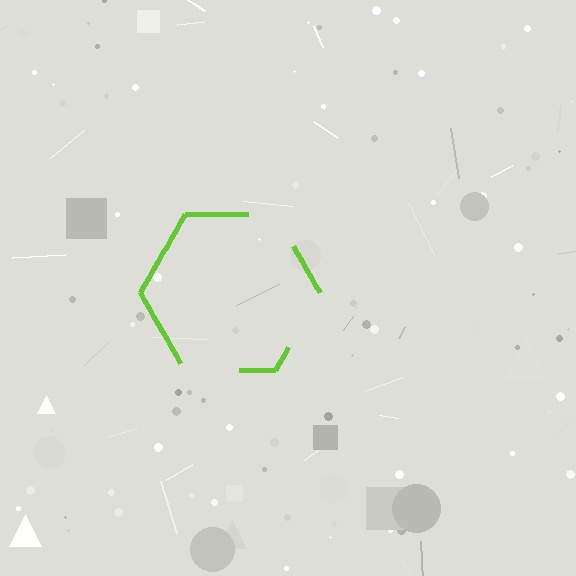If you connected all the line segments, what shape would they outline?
They would outline a hexagon.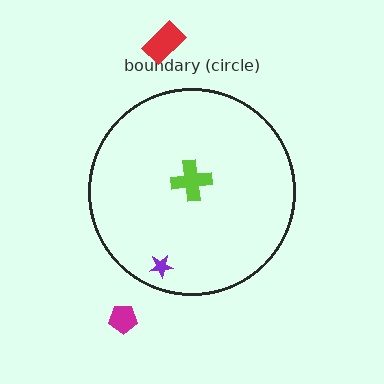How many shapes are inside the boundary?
2 inside, 2 outside.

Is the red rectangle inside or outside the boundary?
Outside.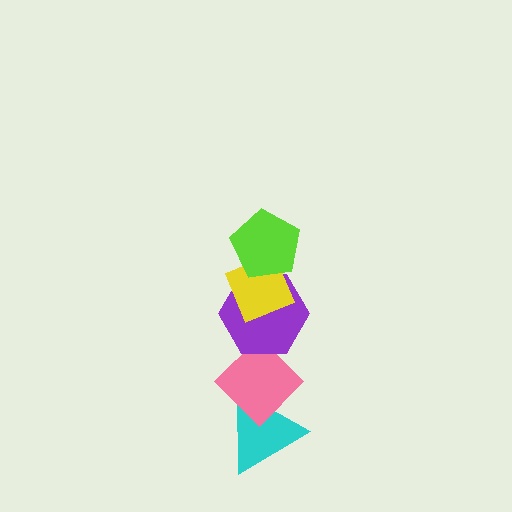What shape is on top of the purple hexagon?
The yellow diamond is on top of the purple hexagon.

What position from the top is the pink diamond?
The pink diamond is 4th from the top.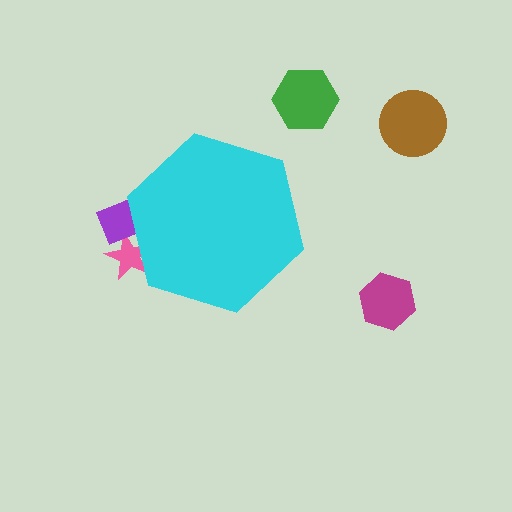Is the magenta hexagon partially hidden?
No, the magenta hexagon is fully visible.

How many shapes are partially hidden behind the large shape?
2 shapes are partially hidden.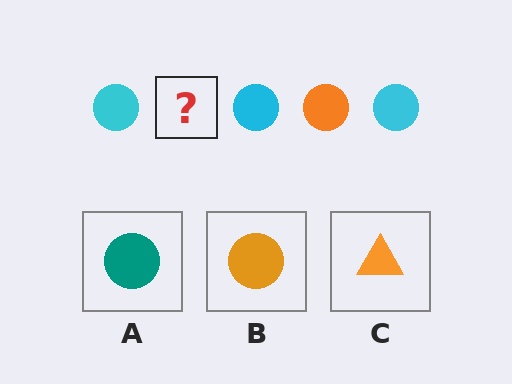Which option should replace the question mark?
Option B.